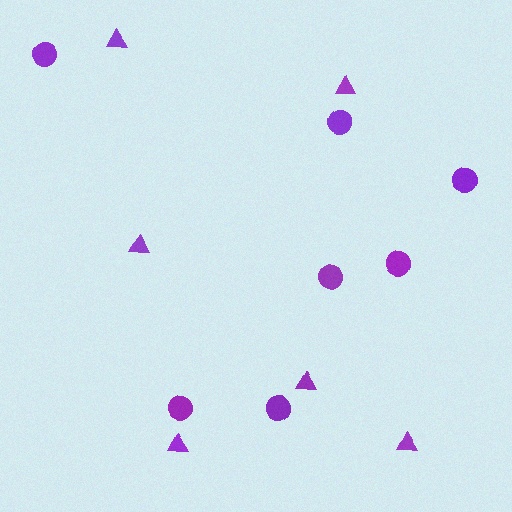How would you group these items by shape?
There are 2 groups: one group of circles (7) and one group of triangles (6).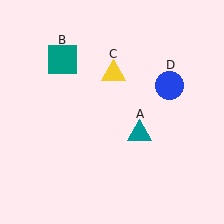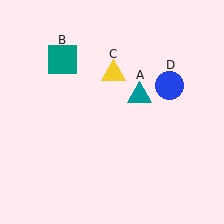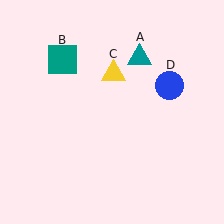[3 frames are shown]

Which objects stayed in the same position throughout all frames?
Teal square (object B) and yellow triangle (object C) and blue circle (object D) remained stationary.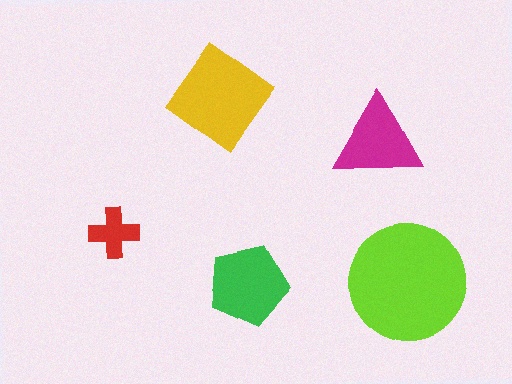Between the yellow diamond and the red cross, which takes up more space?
The yellow diamond.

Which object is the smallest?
The red cross.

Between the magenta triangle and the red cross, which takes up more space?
The magenta triangle.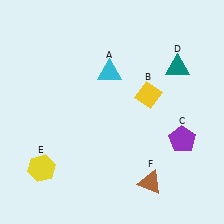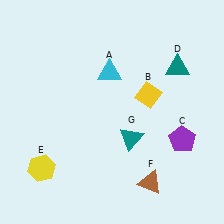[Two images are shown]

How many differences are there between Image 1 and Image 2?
There is 1 difference between the two images.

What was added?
A teal triangle (G) was added in Image 2.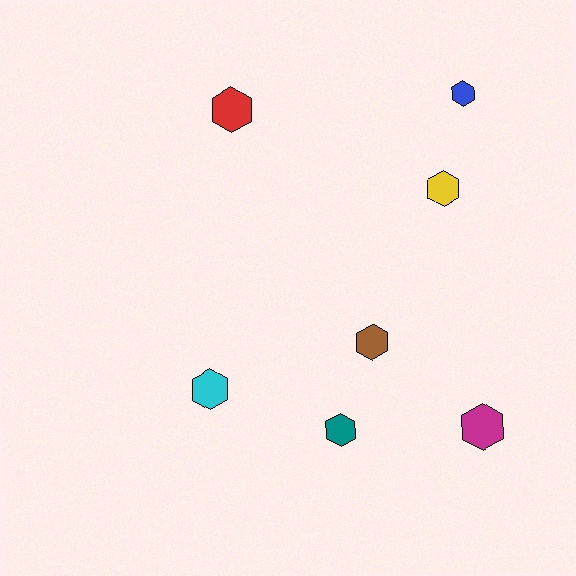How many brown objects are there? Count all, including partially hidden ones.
There is 1 brown object.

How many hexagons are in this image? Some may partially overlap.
There are 7 hexagons.